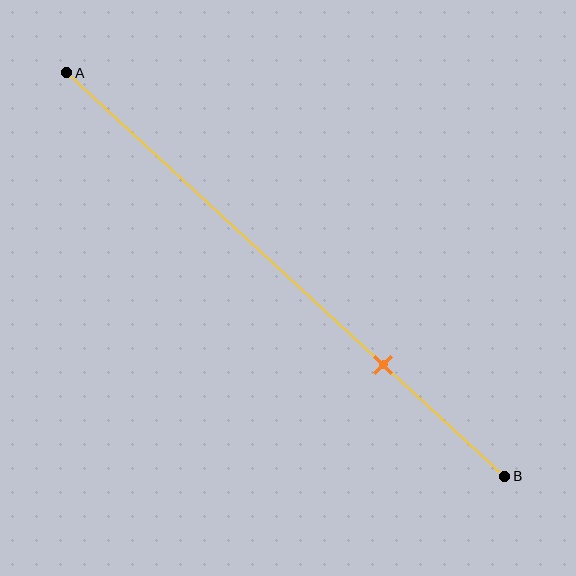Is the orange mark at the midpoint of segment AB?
No, the mark is at about 70% from A, not at the 50% midpoint.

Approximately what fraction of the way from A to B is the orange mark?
The orange mark is approximately 70% of the way from A to B.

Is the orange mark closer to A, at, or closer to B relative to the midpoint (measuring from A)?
The orange mark is closer to point B than the midpoint of segment AB.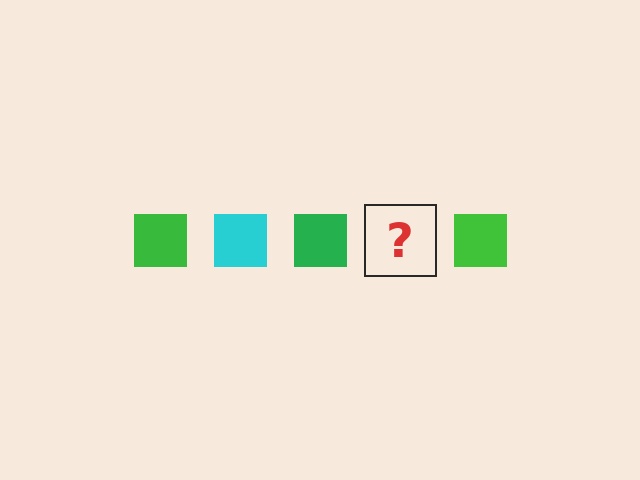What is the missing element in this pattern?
The missing element is a cyan square.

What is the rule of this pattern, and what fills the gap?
The rule is that the pattern cycles through green, cyan squares. The gap should be filled with a cyan square.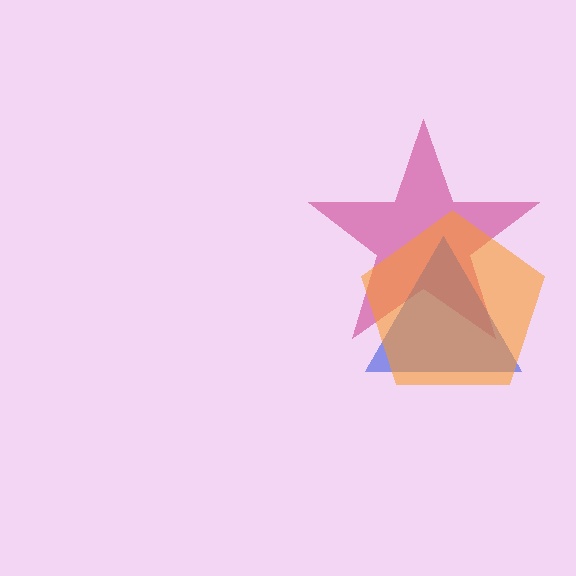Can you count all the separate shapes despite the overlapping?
Yes, there are 3 separate shapes.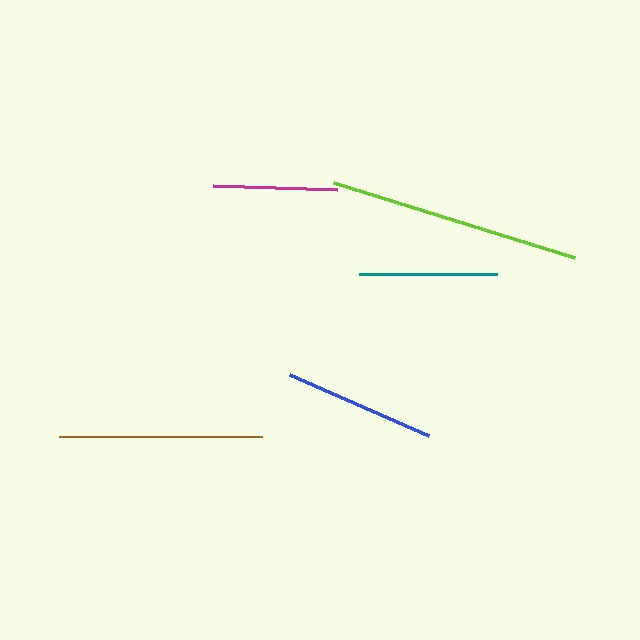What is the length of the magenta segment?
The magenta segment is approximately 125 pixels long.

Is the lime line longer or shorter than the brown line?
The lime line is longer than the brown line.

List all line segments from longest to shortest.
From longest to shortest: lime, brown, blue, teal, magenta.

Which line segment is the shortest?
The magenta line is the shortest at approximately 125 pixels.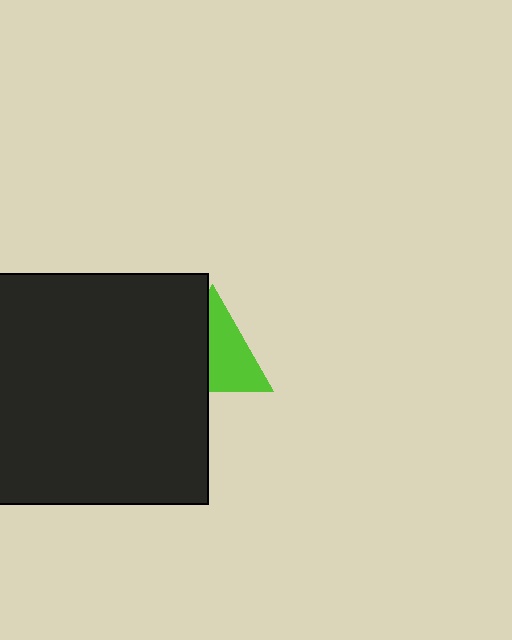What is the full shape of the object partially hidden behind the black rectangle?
The partially hidden object is a lime triangle.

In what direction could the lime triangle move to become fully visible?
The lime triangle could move right. That would shift it out from behind the black rectangle entirely.